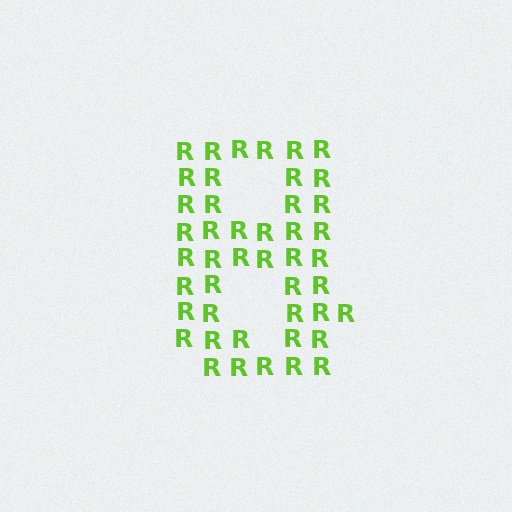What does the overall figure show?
The overall figure shows the digit 8.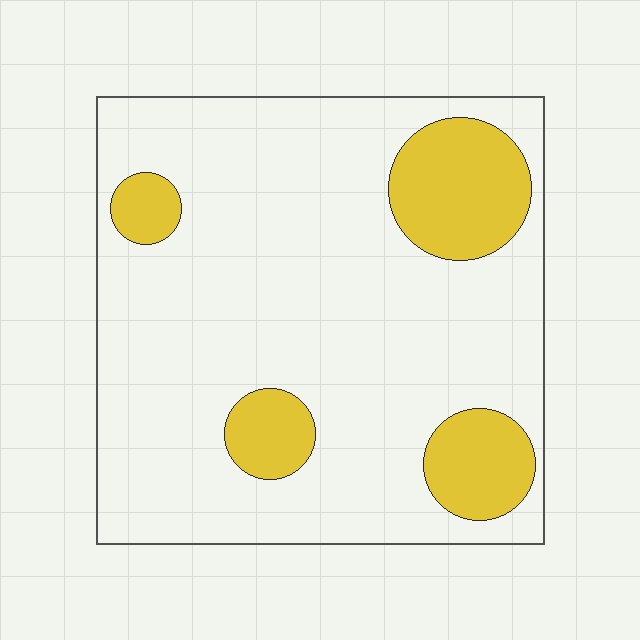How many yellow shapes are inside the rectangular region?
4.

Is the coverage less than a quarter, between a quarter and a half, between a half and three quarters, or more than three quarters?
Less than a quarter.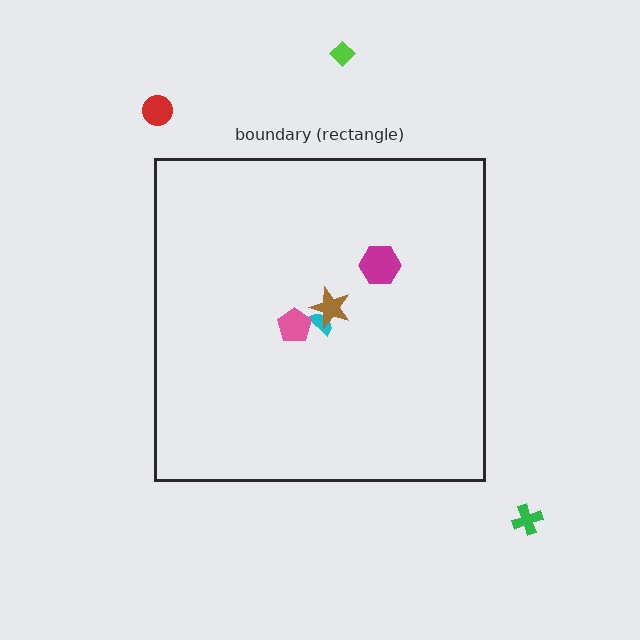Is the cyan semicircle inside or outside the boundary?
Inside.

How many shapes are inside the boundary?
4 inside, 3 outside.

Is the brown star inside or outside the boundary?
Inside.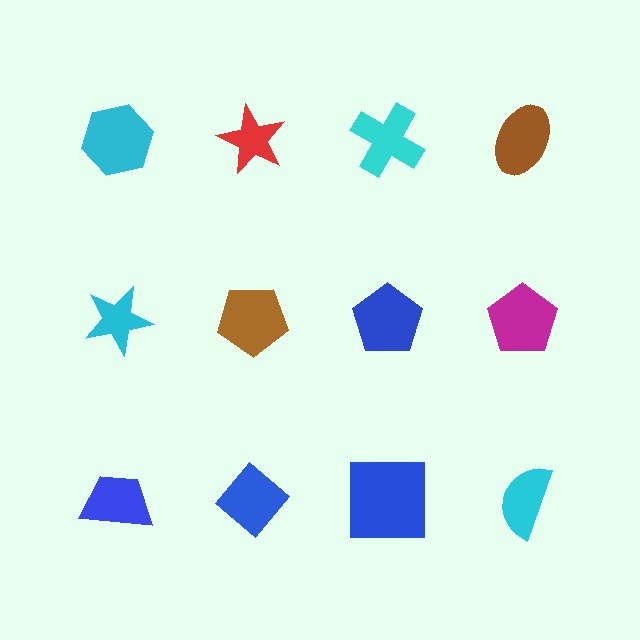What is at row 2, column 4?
A magenta pentagon.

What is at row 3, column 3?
A blue square.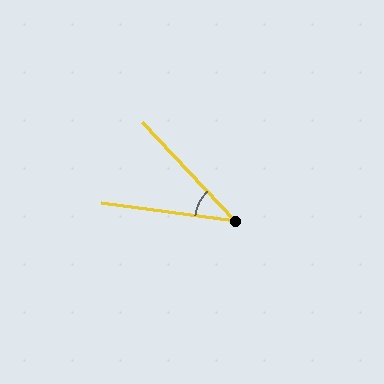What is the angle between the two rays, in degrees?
Approximately 39 degrees.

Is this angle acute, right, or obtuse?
It is acute.